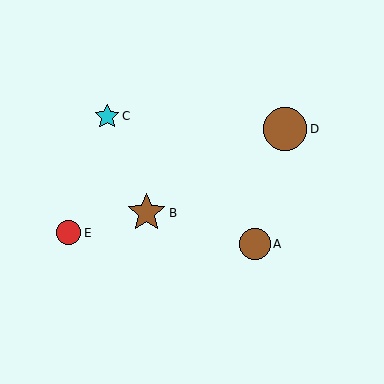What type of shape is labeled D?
Shape D is a brown circle.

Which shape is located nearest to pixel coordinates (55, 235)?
The red circle (labeled E) at (69, 233) is nearest to that location.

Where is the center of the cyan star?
The center of the cyan star is at (107, 116).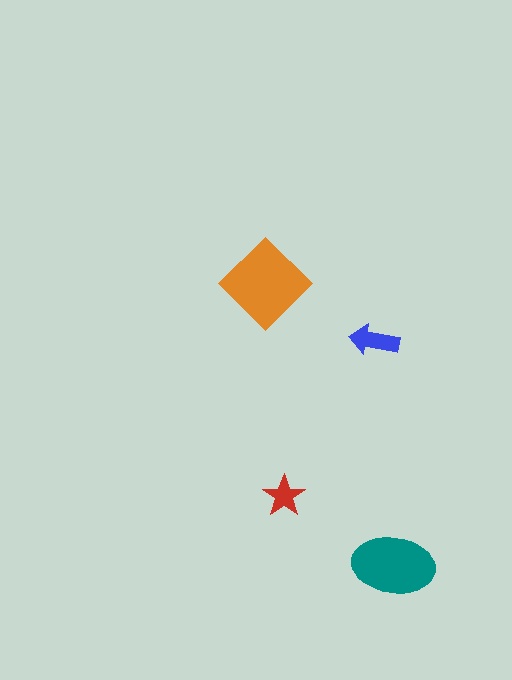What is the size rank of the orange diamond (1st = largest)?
1st.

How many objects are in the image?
There are 4 objects in the image.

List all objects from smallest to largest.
The red star, the blue arrow, the teal ellipse, the orange diamond.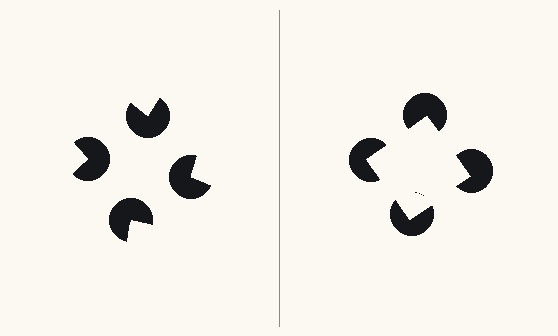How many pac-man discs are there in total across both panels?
8 — 4 on each side.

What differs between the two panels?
The pac-man discs are positioned identically on both sides; only the wedge orientations differ. On the right they align to a square; on the left they are misaligned.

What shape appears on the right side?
An illusory square.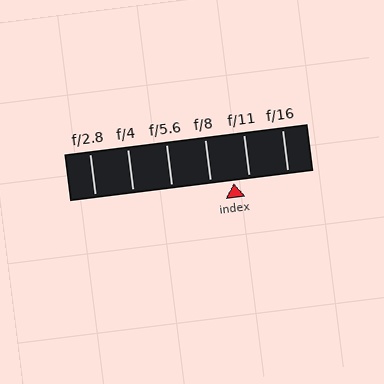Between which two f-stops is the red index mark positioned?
The index mark is between f/8 and f/11.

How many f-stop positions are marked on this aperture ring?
There are 6 f-stop positions marked.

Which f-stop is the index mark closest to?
The index mark is closest to f/11.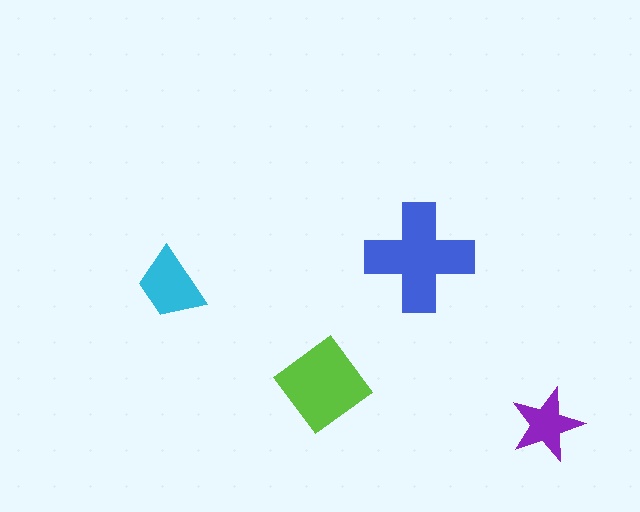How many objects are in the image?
There are 4 objects in the image.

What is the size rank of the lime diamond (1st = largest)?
2nd.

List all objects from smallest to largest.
The purple star, the cyan trapezoid, the lime diamond, the blue cross.